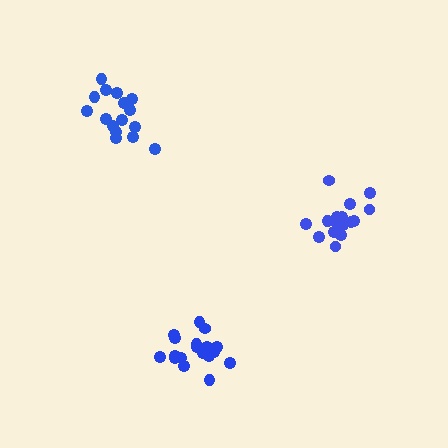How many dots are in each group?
Group 1: 17 dots, Group 2: 18 dots, Group 3: 17 dots (52 total).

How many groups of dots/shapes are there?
There are 3 groups.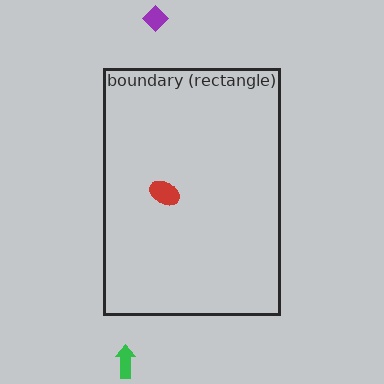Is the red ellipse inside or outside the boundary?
Inside.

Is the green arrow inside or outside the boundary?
Outside.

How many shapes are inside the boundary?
1 inside, 2 outside.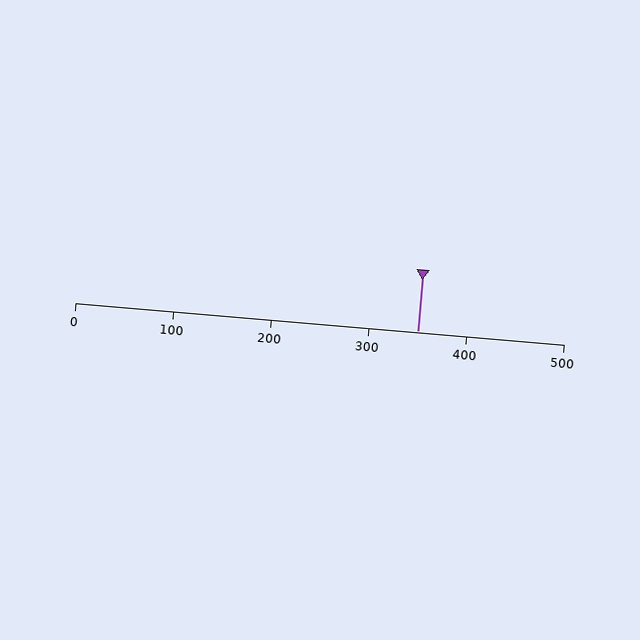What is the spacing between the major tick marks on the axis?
The major ticks are spaced 100 apart.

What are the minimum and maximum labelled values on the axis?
The axis runs from 0 to 500.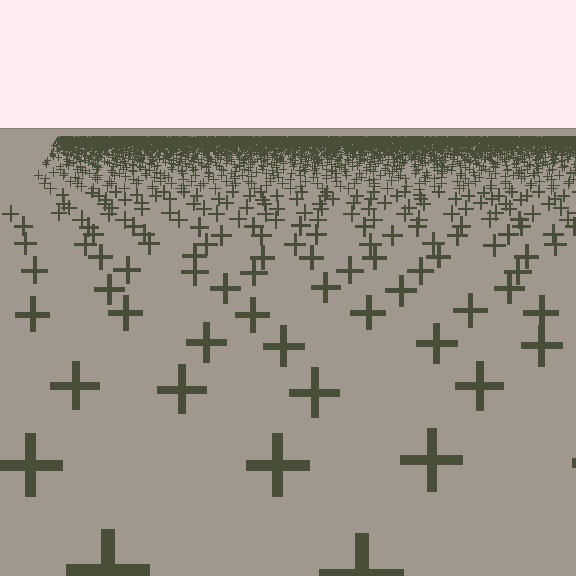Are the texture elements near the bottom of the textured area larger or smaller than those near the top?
Larger. Near the bottom, elements are closer to the viewer and appear at a bigger on-screen size.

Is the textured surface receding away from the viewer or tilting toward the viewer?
The surface is receding away from the viewer. Texture elements get smaller and denser toward the top.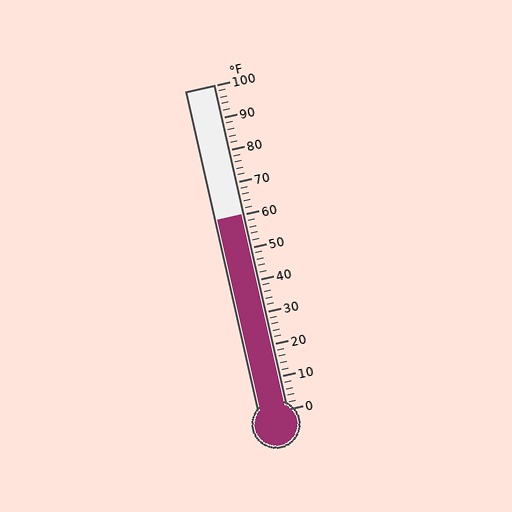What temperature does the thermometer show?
The thermometer shows approximately 60°F.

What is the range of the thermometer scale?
The thermometer scale ranges from 0°F to 100°F.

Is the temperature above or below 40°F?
The temperature is above 40°F.